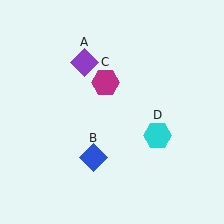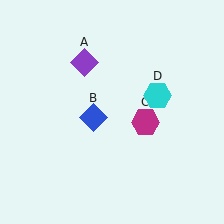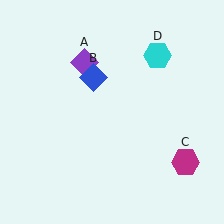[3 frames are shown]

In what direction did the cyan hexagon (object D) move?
The cyan hexagon (object D) moved up.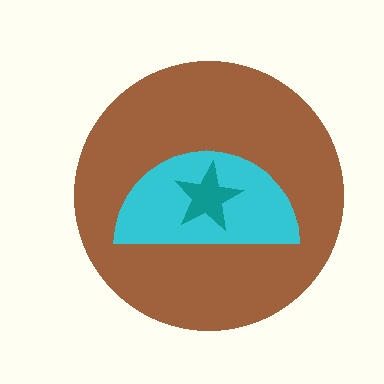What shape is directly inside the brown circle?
The cyan semicircle.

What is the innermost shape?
The teal star.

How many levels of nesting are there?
3.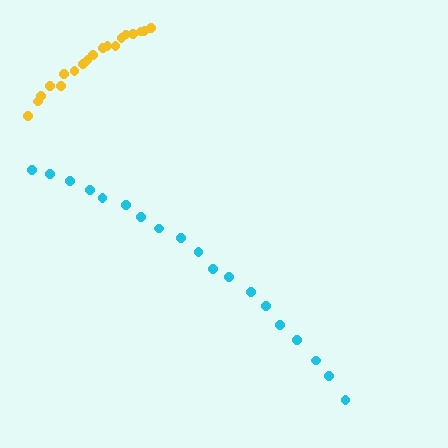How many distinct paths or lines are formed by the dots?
There are 2 distinct paths.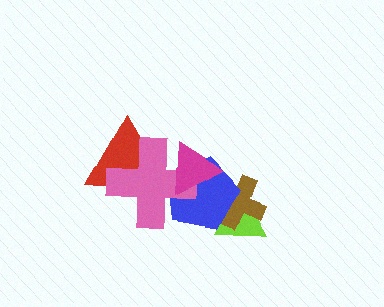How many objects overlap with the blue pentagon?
4 objects overlap with the blue pentagon.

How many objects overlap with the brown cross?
2 objects overlap with the brown cross.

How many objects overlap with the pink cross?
3 objects overlap with the pink cross.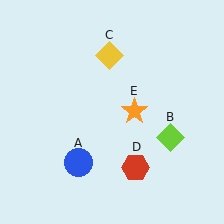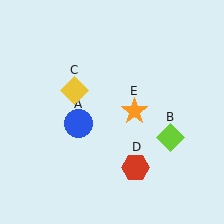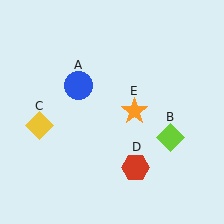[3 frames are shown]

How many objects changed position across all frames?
2 objects changed position: blue circle (object A), yellow diamond (object C).